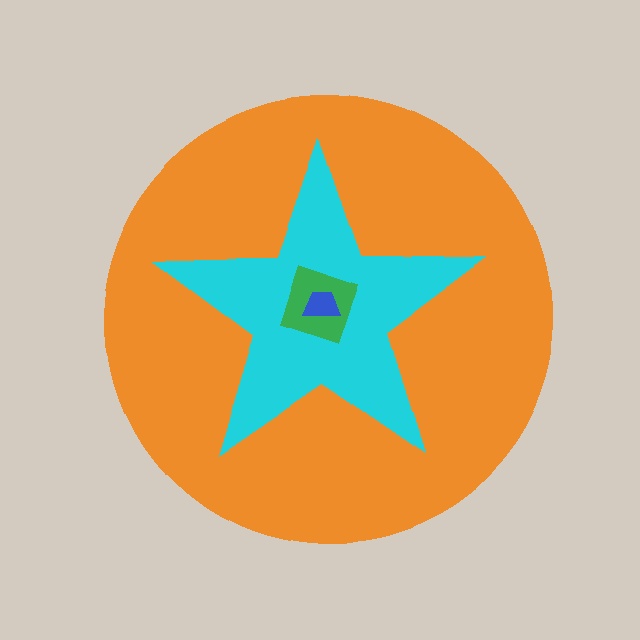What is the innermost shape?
The blue trapezoid.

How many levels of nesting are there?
4.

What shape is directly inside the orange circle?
The cyan star.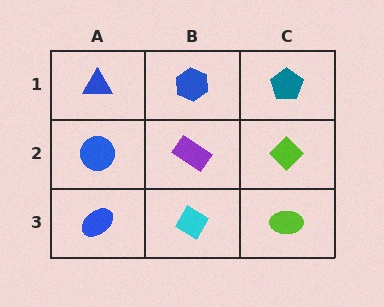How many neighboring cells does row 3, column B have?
3.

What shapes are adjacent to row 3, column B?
A purple rectangle (row 2, column B), a blue ellipse (row 3, column A), a lime ellipse (row 3, column C).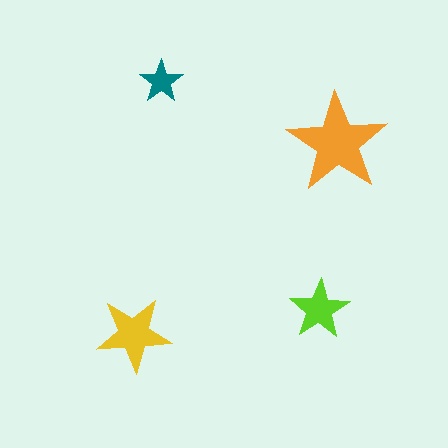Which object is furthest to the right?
The orange star is rightmost.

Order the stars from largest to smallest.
the orange one, the yellow one, the lime one, the teal one.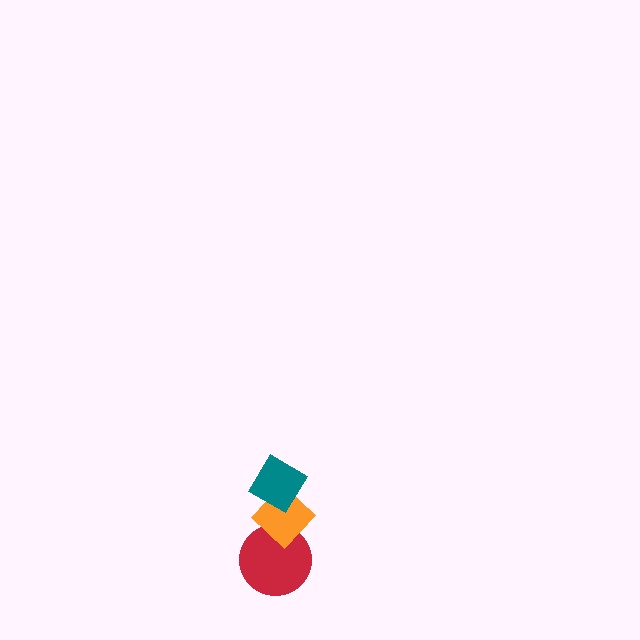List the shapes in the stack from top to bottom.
From top to bottom: the teal diamond, the orange diamond, the red circle.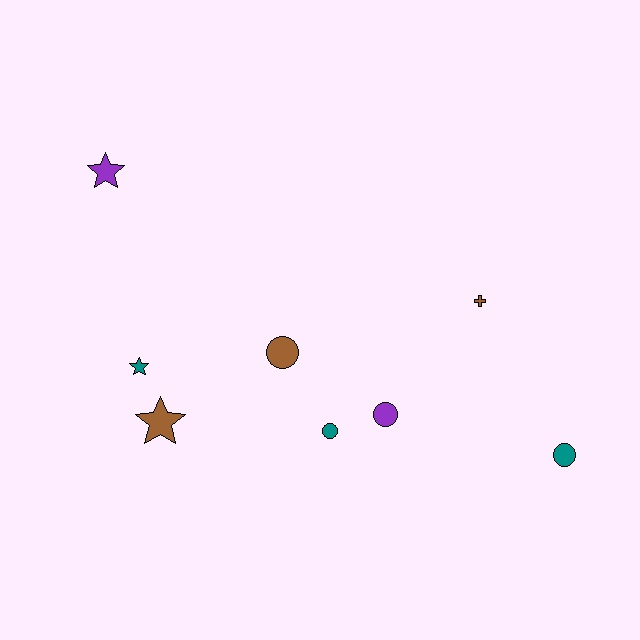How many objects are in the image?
There are 8 objects.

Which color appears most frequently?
Brown, with 3 objects.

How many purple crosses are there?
There are no purple crosses.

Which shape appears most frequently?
Circle, with 4 objects.